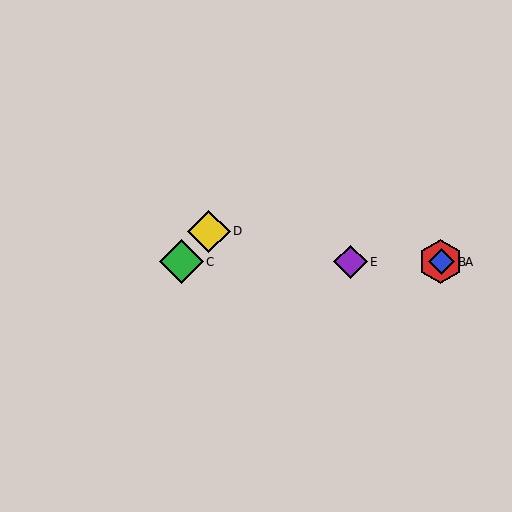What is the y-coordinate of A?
Object A is at y≈262.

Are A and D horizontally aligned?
No, A is at y≈262 and D is at y≈231.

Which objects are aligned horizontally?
Objects A, B, C, E are aligned horizontally.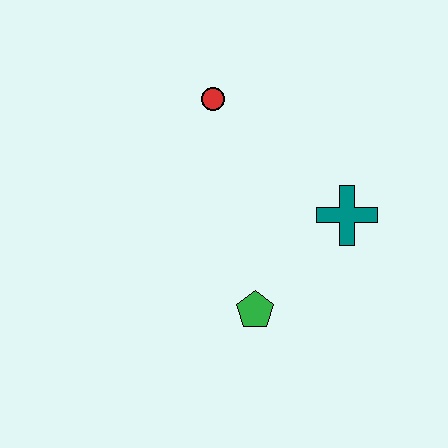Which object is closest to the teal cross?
The green pentagon is closest to the teal cross.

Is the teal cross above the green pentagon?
Yes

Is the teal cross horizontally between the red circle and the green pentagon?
No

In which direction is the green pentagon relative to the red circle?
The green pentagon is below the red circle.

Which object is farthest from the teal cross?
The red circle is farthest from the teal cross.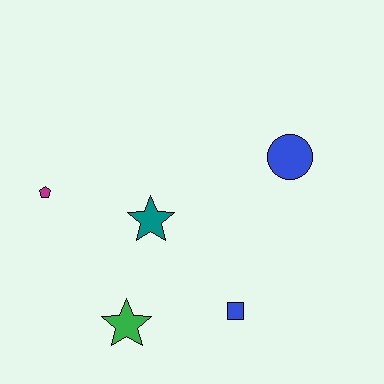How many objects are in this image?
There are 5 objects.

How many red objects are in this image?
There are no red objects.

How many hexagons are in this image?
There are no hexagons.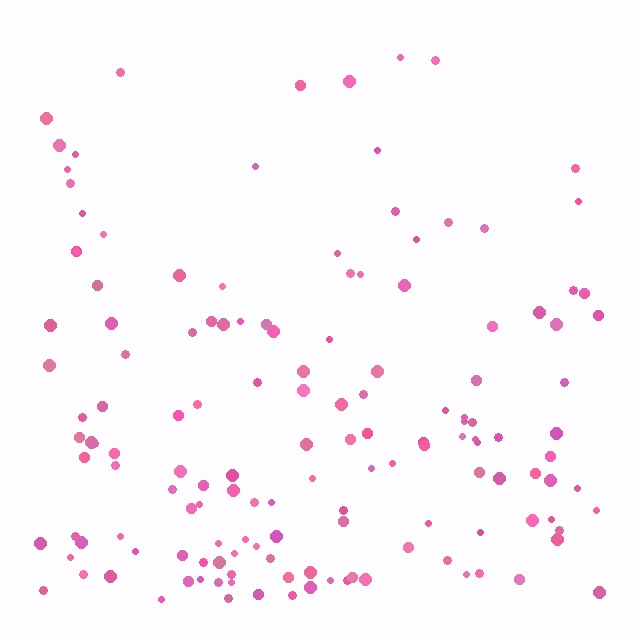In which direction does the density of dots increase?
From top to bottom, with the bottom side densest.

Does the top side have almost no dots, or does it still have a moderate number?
Still a moderate number, just noticeably fewer than the bottom.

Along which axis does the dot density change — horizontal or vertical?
Vertical.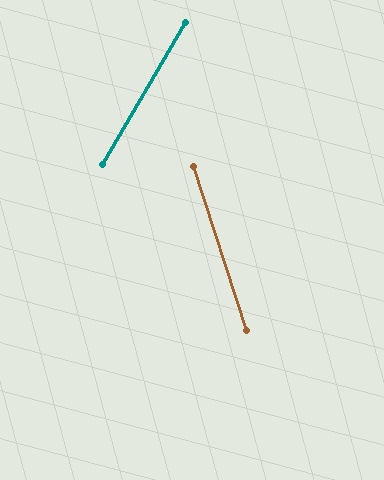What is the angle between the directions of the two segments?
Approximately 48 degrees.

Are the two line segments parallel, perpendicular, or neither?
Neither parallel nor perpendicular — they differ by about 48°.